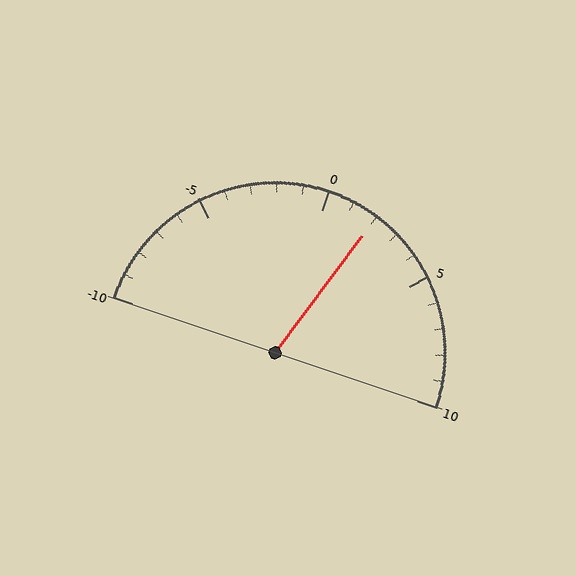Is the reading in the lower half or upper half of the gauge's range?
The reading is in the upper half of the range (-10 to 10).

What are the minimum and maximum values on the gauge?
The gauge ranges from -10 to 10.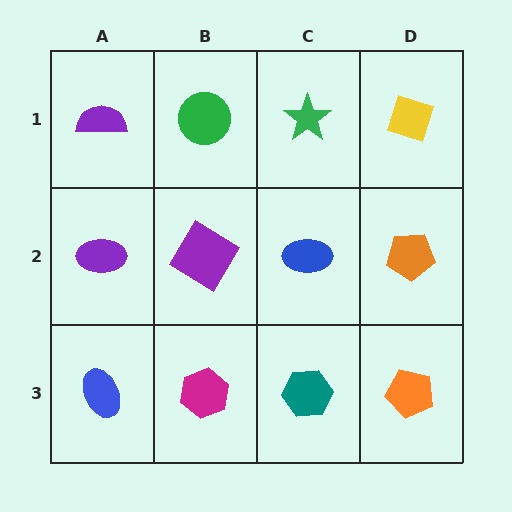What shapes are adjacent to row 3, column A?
A purple ellipse (row 2, column A), a magenta hexagon (row 3, column B).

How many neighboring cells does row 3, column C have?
3.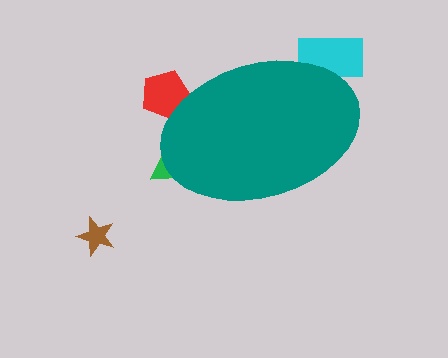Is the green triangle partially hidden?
Yes, the green triangle is partially hidden behind the teal ellipse.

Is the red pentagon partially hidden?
Yes, the red pentagon is partially hidden behind the teal ellipse.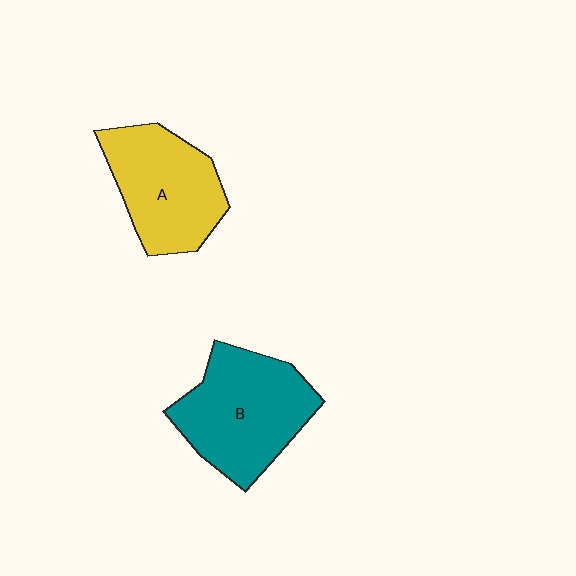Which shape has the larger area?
Shape B (teal).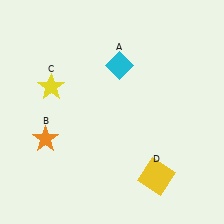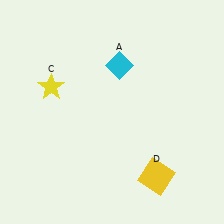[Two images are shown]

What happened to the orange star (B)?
The orange star (B) was removed in Image 2. It was in the bottom-left area of Image 1.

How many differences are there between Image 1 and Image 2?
There is 1 difference between the two images.